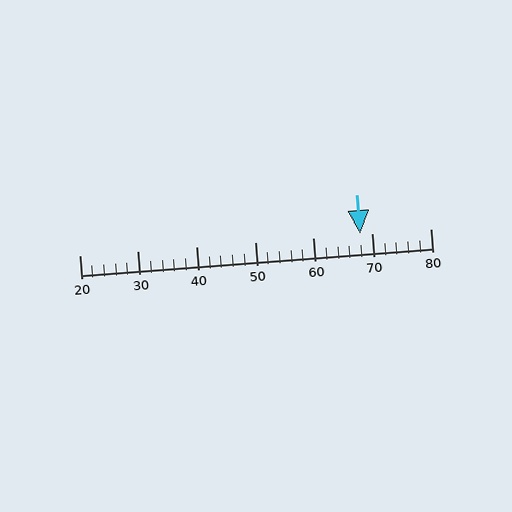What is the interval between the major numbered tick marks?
The major tick marks are spaced 10 units apart.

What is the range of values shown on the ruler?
The ruler shows values from 20 to 80.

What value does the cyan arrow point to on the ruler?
The cyan arrow points to approximately 68.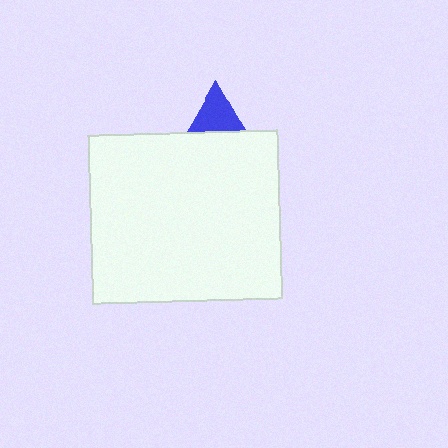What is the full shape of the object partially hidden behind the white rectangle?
The partially hidden object is a blue triangle.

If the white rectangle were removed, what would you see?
You would see the complete blue triangle.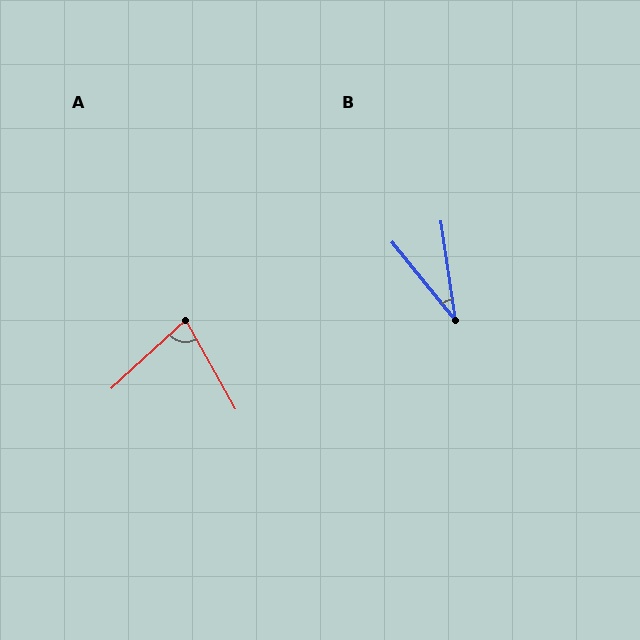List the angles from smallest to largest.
B (30°), A (77°).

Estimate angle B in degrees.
Approximately 30 degrees.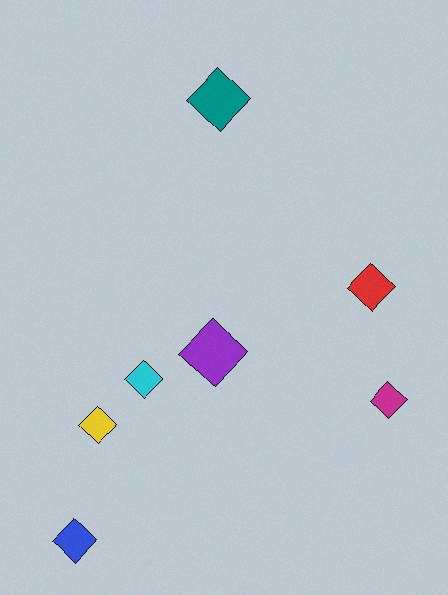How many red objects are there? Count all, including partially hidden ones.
There is 1 red object.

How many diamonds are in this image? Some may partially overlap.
There are 7 diamonds.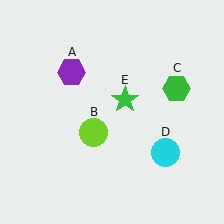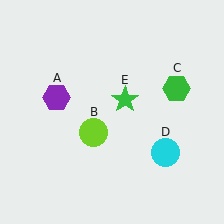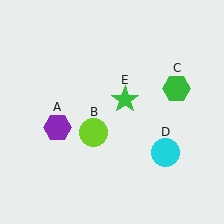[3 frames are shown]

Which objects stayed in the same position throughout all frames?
Lime circle (object B) and green hexagon (object C) and cyan circle (object D) and green star (object E) remained stationary.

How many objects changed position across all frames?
1 object changed position: purple hexagon (object A).